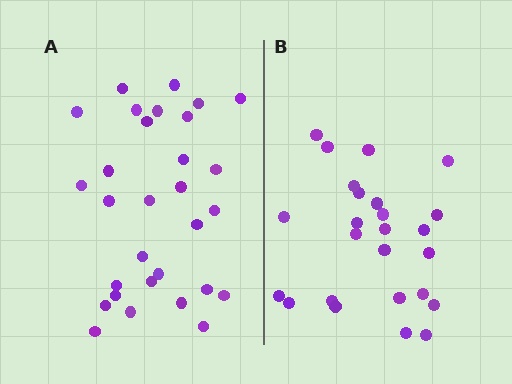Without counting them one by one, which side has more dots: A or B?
Region A (the left region) has more dots.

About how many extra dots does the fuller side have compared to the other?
Region A has about 5 more dots than region B.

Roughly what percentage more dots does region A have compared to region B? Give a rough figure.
About 20% more.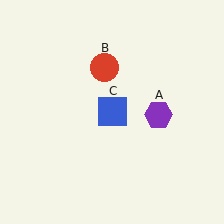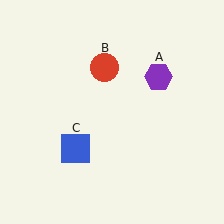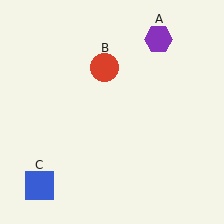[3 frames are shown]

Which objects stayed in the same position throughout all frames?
Red circle (object B) remained stationary.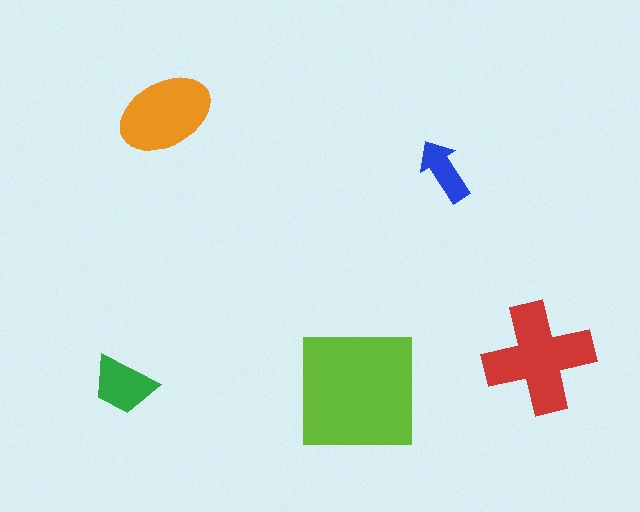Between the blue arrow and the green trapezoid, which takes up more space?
The green trapezoid.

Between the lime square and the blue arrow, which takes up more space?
The lime square.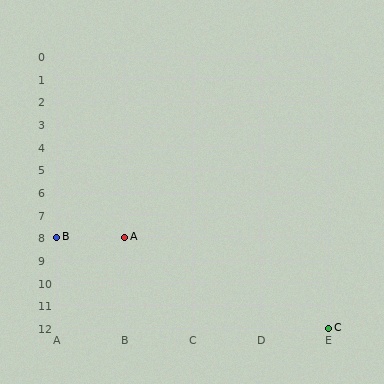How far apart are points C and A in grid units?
Points C and A are 3 columns and 4 rows apart (about 5.0 grid units diagonally).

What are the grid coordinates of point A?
Point A is at grid coordinates (B, 8).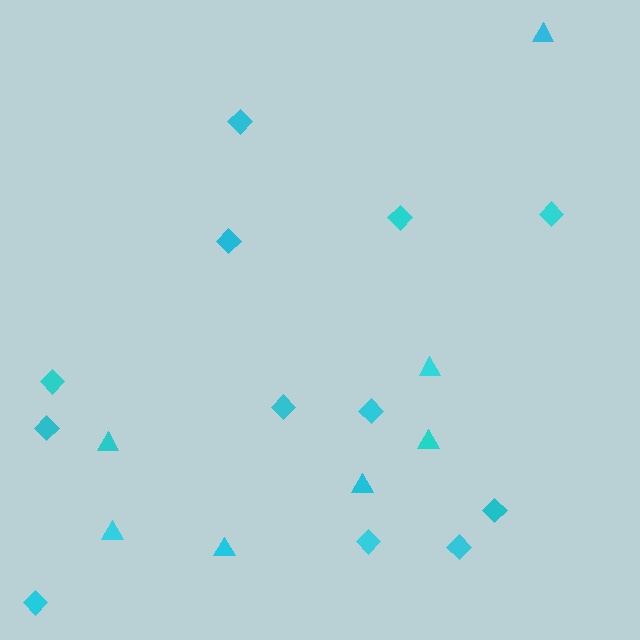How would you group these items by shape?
There are 2 groups: one group of triangles (7) and one group of diamonds (12).